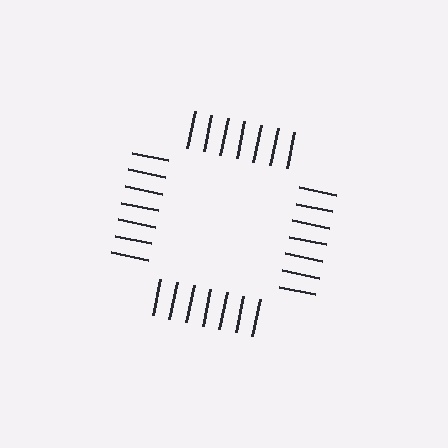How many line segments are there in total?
28 — 7 along each of the 4 edges.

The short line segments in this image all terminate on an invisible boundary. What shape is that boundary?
An illusory square — the line segments terminate on its edges but no continuous stroke is drawn.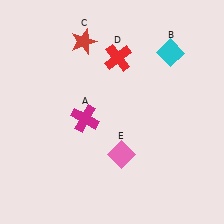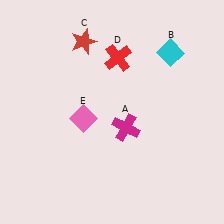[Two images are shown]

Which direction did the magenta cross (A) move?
The magenta cross (A) moved right.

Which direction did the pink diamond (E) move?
The pink diamond (E) moved left.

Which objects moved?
The objects that moved are: the magenta cross (A), the pink diamond (E).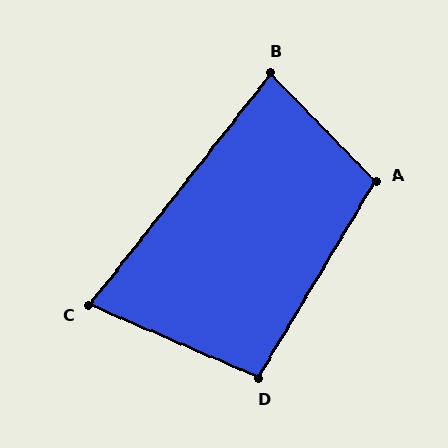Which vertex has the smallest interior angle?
C, at approximately 75 degrees.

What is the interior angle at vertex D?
Approximately 98 degrees (obtuse).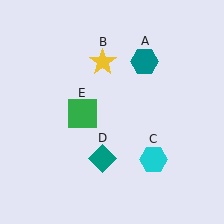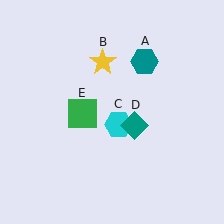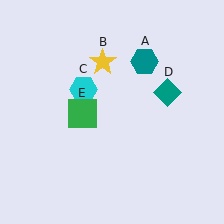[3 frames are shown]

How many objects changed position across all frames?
2 objects changed position: cyan hexagon (object C), teal diamond (object D).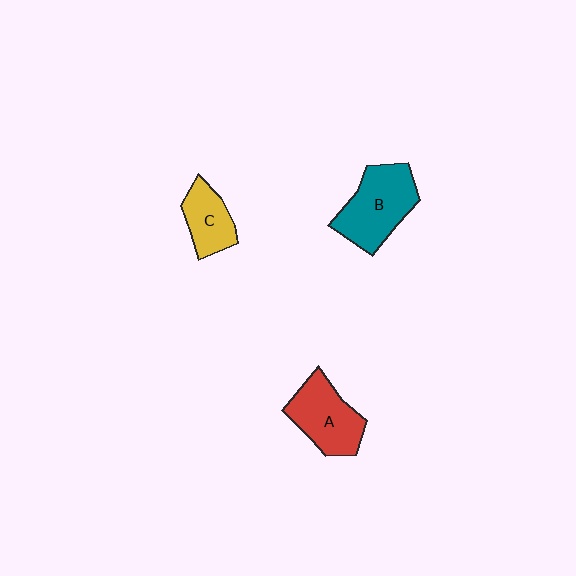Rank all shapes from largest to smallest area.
From largest to smallest: B (teal), A (red), C (yellow).